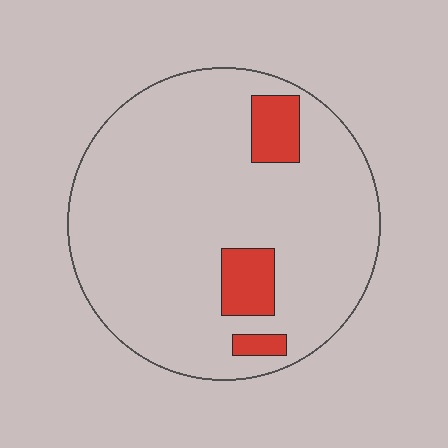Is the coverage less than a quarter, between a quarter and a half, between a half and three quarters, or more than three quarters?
Less than a quarter.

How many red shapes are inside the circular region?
3.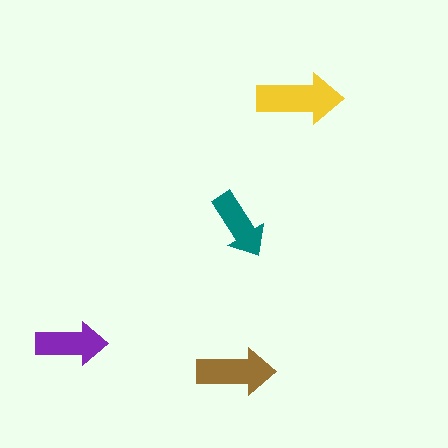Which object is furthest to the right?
The yellow arrow is rightmost.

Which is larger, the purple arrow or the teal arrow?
The purple one.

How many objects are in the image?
There are 4 objects in the image.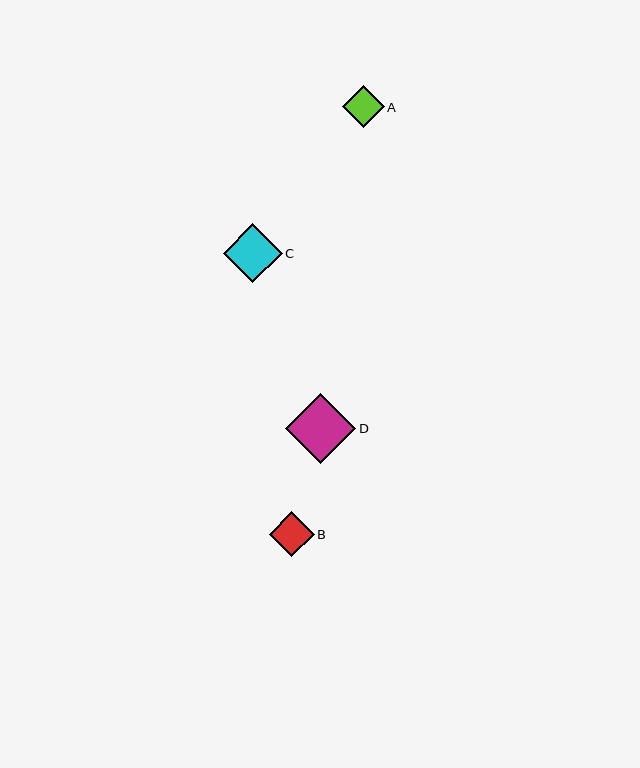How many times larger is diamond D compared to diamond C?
Diamond D is approximately 1.2 times the size of diamond C.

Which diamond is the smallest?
Diamond A is the smallest with a size of approximately 42 pixels.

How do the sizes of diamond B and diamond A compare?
Diamond B and diamond A are approximately the same size.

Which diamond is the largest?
Diamond D is the largest with a size of approximately 70 pixels.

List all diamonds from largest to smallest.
From largest to smallest: D, C, B, A.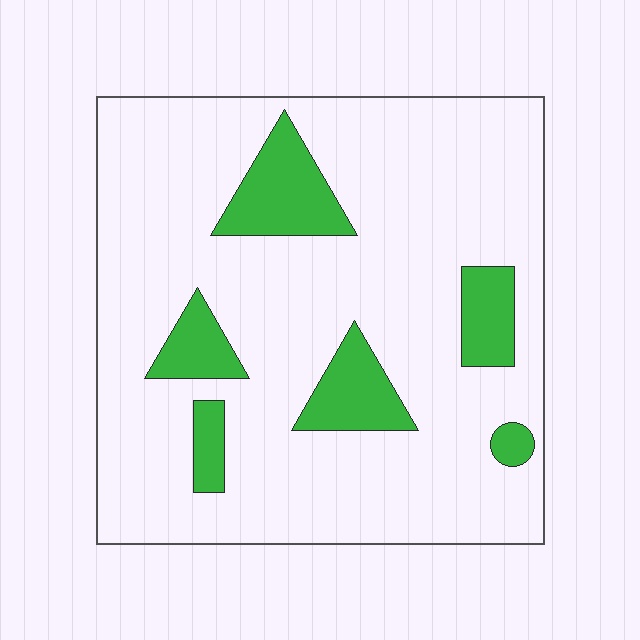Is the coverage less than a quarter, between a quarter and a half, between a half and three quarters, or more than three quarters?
Less than a quarter.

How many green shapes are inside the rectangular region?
6.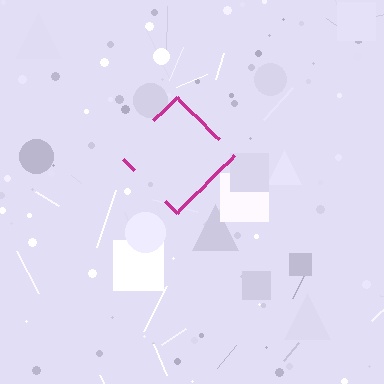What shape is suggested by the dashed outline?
The dashed outline suggests a diamond.